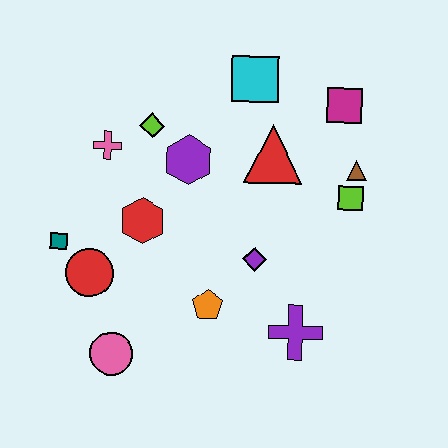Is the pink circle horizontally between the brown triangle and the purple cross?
No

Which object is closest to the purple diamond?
The orange pentagon is closest to the purple diamond.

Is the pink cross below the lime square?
No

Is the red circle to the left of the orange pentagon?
Yes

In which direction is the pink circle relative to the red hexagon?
The pink circle is below the red hexagon.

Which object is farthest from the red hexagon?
The magenta square is farthest from the red hexagon.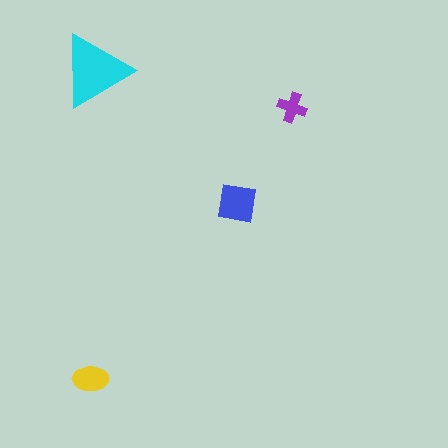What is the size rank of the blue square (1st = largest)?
2nd.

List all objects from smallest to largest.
The purple cross, the yellow ellipse, the blue square, the cyan triangle.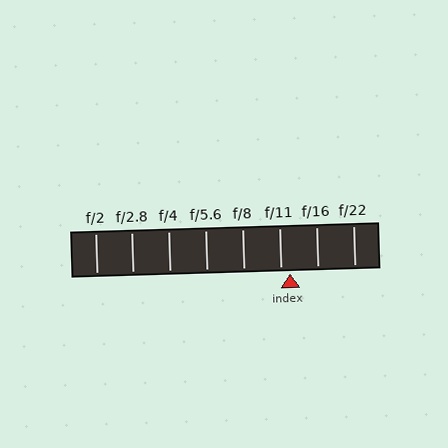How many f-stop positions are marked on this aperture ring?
There are 8 f-stop positions marked.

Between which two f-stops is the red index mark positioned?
The index mark is between f/11 and f/16.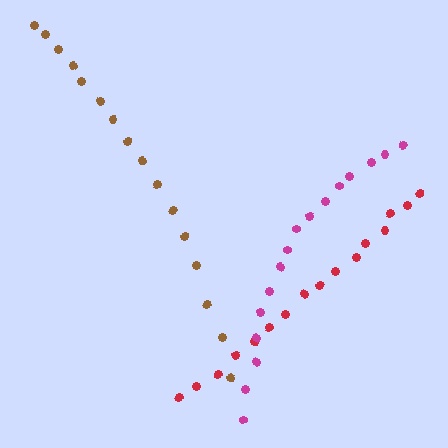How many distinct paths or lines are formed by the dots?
There are 3 distinct paths.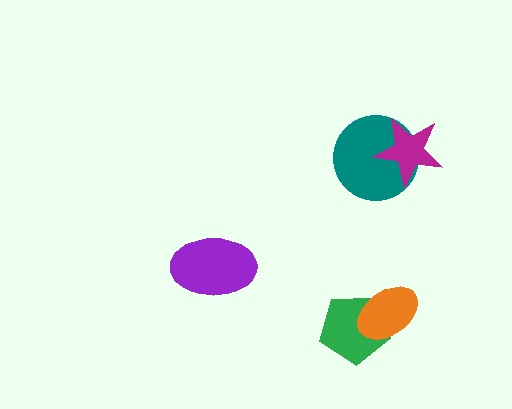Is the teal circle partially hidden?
Yes, it is partially covered by another shape.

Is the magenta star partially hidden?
No, no other shape covers it.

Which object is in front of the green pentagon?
The orange ellipse is in front of the green pentagon.